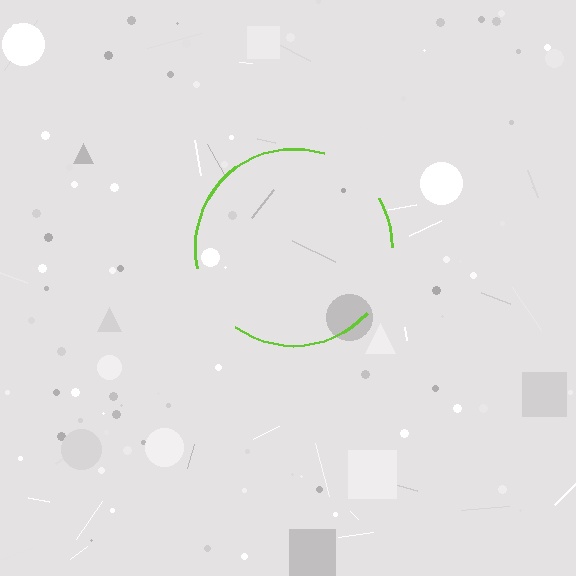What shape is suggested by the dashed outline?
The dashed outline suggests a circle.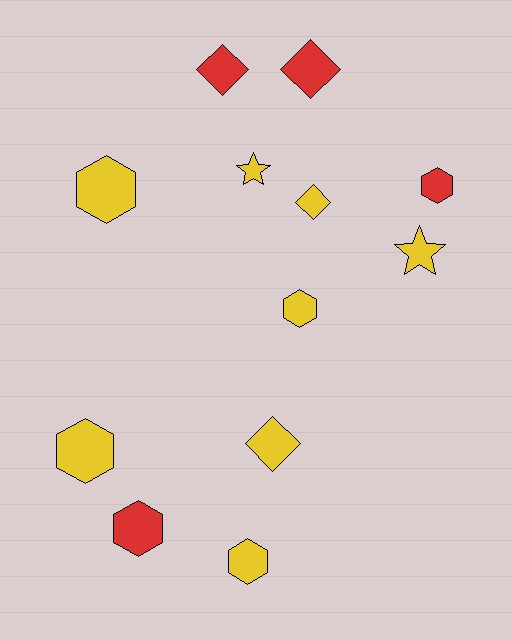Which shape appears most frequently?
Hexagon, with 6 objects.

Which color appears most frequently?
Yellow, with 8 objects.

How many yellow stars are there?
There are 2 yellow stars.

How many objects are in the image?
There are 12 objects.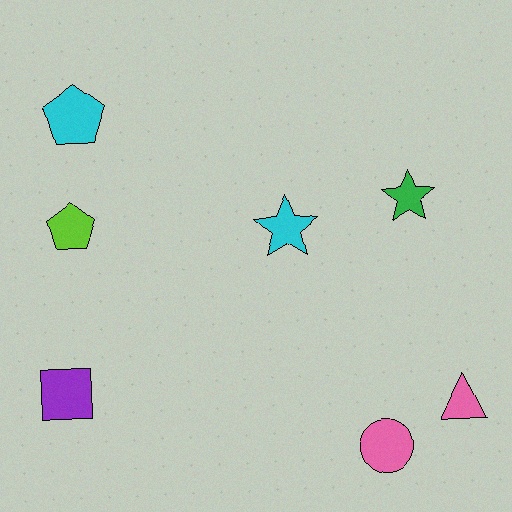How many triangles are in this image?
There is 1 triangle.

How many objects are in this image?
There are 7 objects.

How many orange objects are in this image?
There are no orange objects.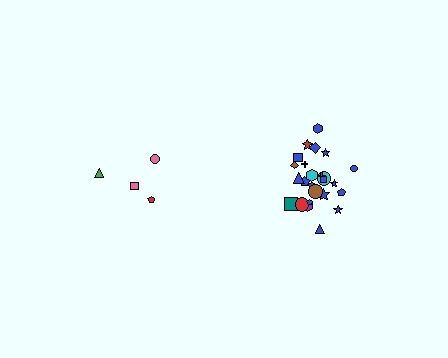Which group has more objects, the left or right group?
The right group.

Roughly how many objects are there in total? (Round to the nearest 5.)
Roughly 30 objects in total.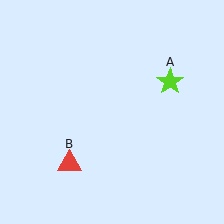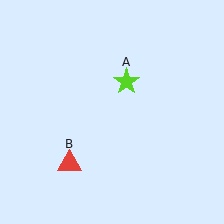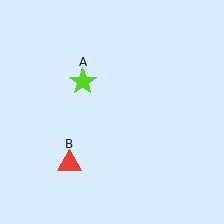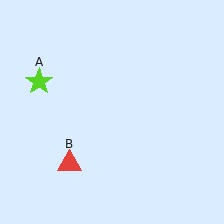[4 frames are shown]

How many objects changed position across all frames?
1 object changed position: lime star (object A).